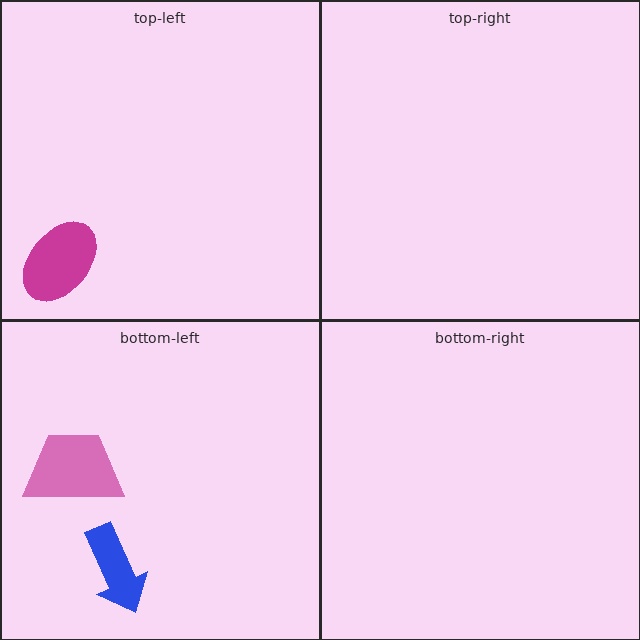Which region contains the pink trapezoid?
The bottom-left region.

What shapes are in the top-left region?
The magenta ellipse.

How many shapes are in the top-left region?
1.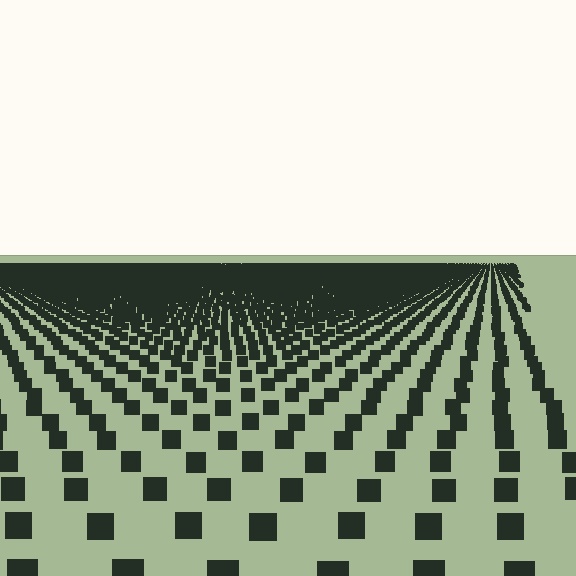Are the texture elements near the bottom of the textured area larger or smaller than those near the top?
Larger. Near the bottom, elements are closer to the viewer and appear at a bigger on-screen size.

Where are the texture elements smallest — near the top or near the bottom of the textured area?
Near the top.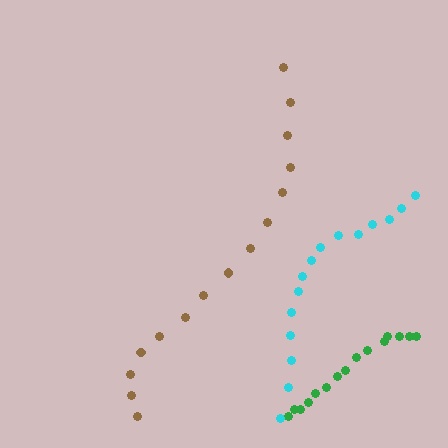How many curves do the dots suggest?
There are 3 distinct paths.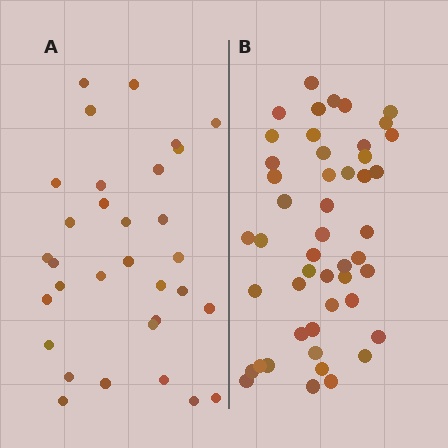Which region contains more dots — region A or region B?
Region B (the right region) has more dots.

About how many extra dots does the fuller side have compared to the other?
Region B has approximately 15 more dots than region A.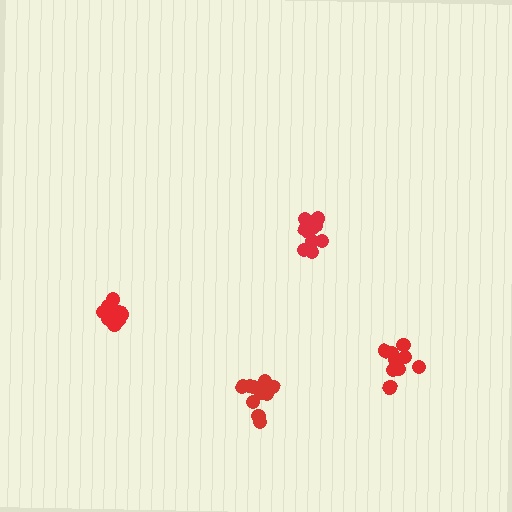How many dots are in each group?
Group 1: 12 dots, Group 2: 10 dots, Group 3: 10 dots, Group 4: 10 dots (42 total).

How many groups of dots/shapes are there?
There are 4 groups.